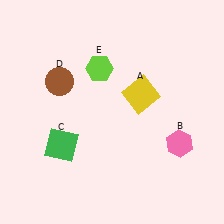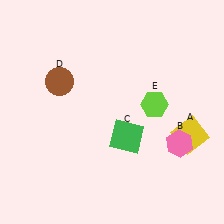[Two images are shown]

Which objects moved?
The objects that moved are: the yellow square (A), the green square (C), the lime hexagon (E).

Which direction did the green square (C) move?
The green square (C) moved right.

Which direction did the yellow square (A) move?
The yellow square (A) moved right.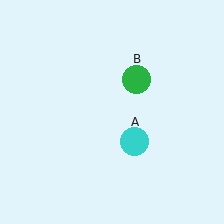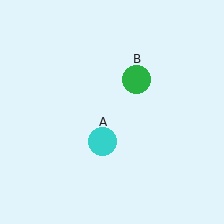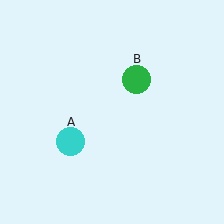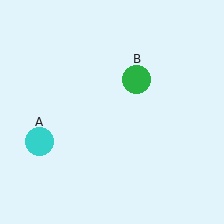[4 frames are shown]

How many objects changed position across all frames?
1 object changed position: cyan circle (object A).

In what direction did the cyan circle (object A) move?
The cyan circle (object A) moved left.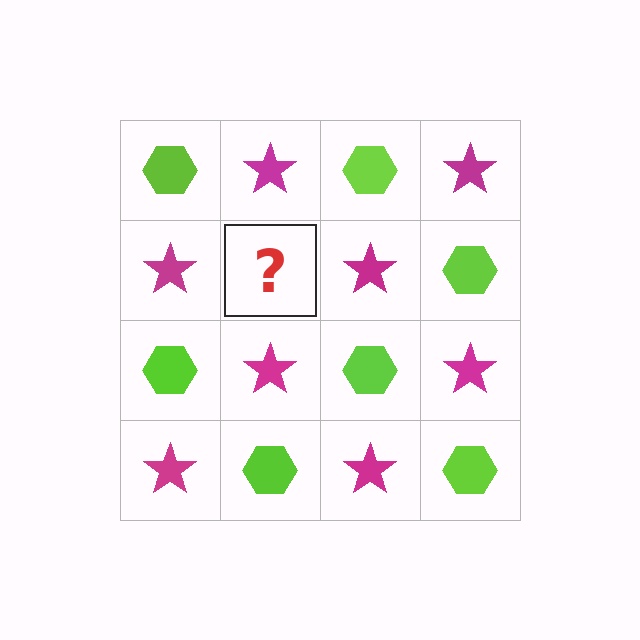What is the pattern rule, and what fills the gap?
The rule is that it alternates lime hexagon and magenta star in a checkerboard pattern. The gap should be filled with a lime hexagon.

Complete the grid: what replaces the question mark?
The question mark should be replaced with a lime hexagon.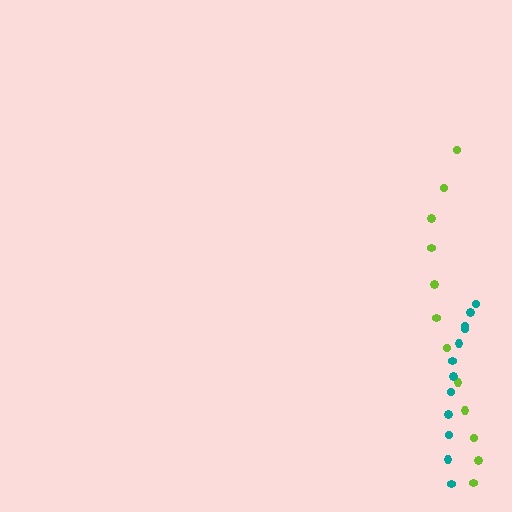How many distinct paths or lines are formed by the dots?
There are 2 distinct paths.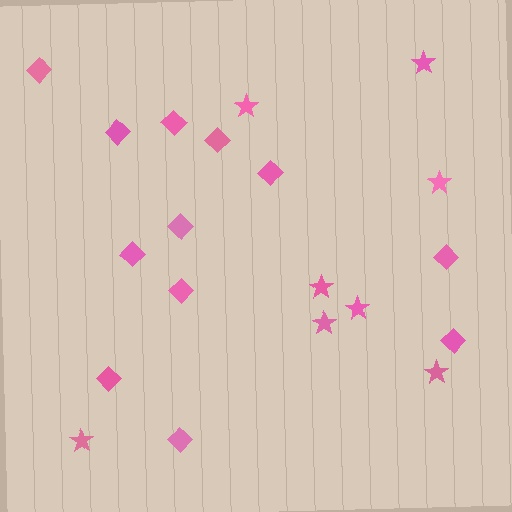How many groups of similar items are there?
There are 2 groups: one group of diamonds (12) and one group of stars (8).